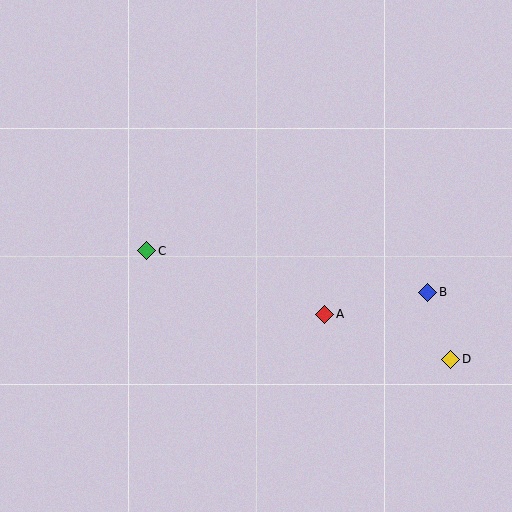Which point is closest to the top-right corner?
Point B is closest to the top-right corner.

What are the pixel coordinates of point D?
Point D is at (451, 359).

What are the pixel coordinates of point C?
Point C is at (147, 251).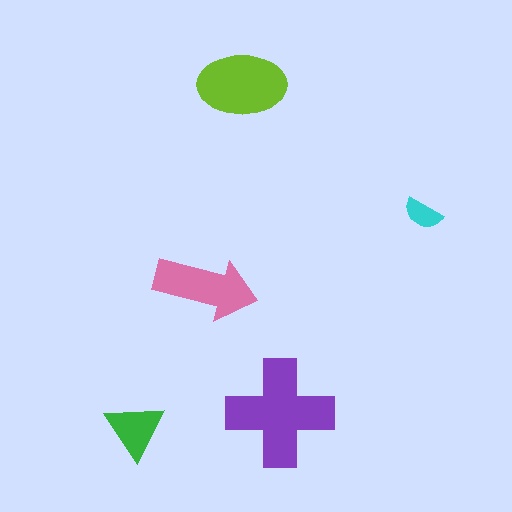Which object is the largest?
The purple cross.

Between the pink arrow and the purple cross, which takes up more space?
The purple cross.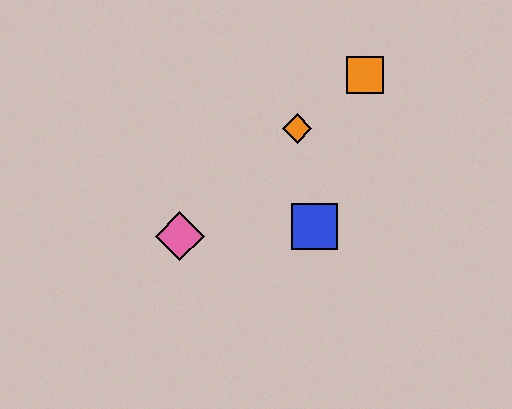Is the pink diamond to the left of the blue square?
Yes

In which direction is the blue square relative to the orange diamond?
The blue square is below the orange diamond.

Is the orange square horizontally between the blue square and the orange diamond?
No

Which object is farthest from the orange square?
The pink diamond is farthest from the orange square.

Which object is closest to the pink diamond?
The blue square is closest to the pink diamond.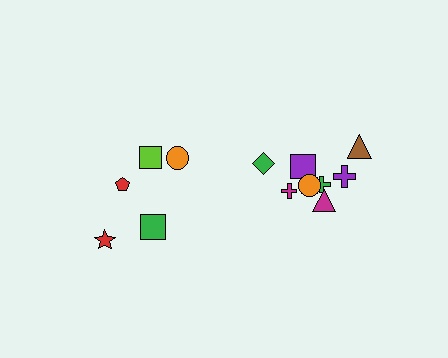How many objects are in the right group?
There are 8 objects.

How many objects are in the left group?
There are 5 objects.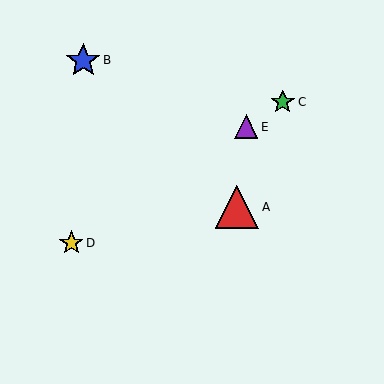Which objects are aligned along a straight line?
Objects C, D, E are aligned along a straight line.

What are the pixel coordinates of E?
Object E is at (246, 127).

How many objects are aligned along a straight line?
3 objects (C, D, E) are aligned along a straight line.